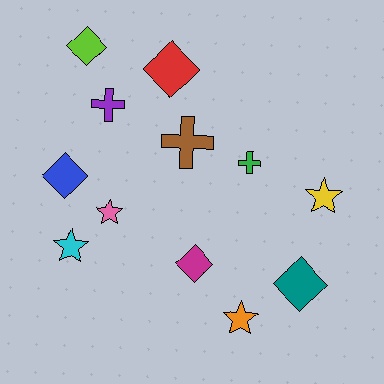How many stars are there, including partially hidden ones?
There are 4 stars.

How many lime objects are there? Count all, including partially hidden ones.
There is 1 lime object.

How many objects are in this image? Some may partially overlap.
There are 12 objects.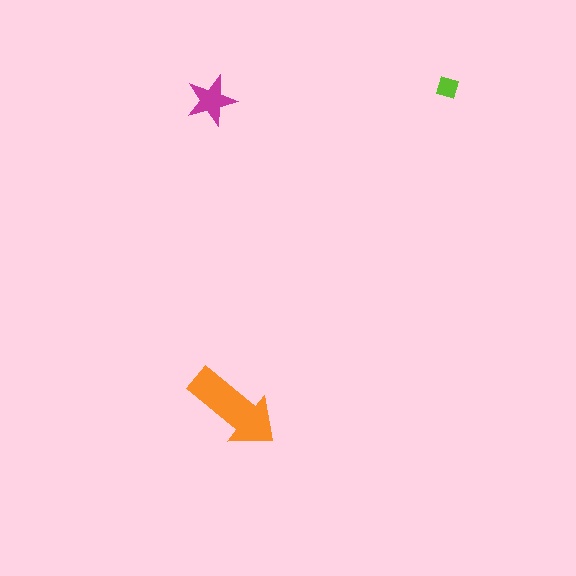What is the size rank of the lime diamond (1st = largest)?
3rd.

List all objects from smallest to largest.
The lime diamond, the magenta star, the orange arrow.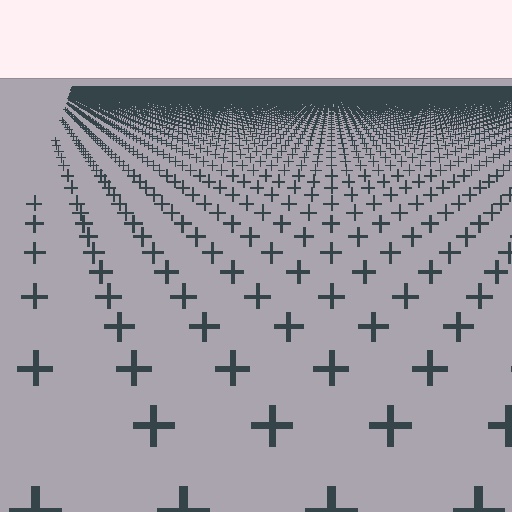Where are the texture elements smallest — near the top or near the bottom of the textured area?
Near the top.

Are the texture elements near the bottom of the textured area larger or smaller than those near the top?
Larger. Near the bottom, elements are closer to the viewer and appear at a bigger on-screen size.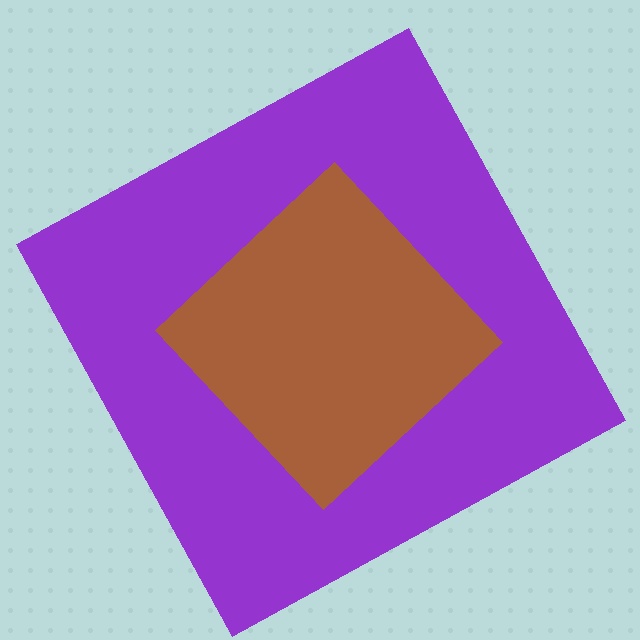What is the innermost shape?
The brown diamond.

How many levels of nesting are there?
2.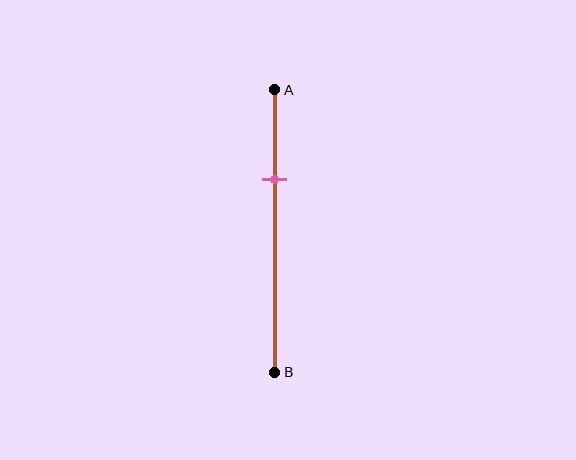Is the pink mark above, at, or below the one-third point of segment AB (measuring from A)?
The pink mark is approximately at the one-third point of segment AB.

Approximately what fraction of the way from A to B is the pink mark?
The pink mark is approximately 30% of the way from A to B.